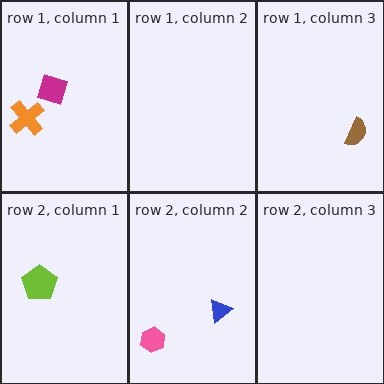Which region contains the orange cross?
The row 1, column 1 region.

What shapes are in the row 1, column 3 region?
The brown semicircle.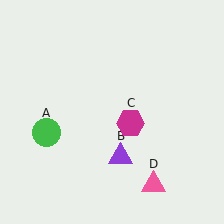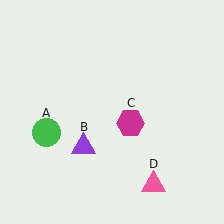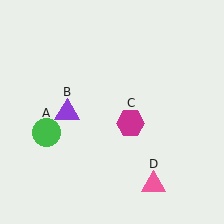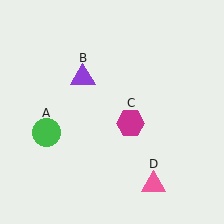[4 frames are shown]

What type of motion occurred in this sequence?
The purple triangle (object B) rotated clockwise around the center of the scene.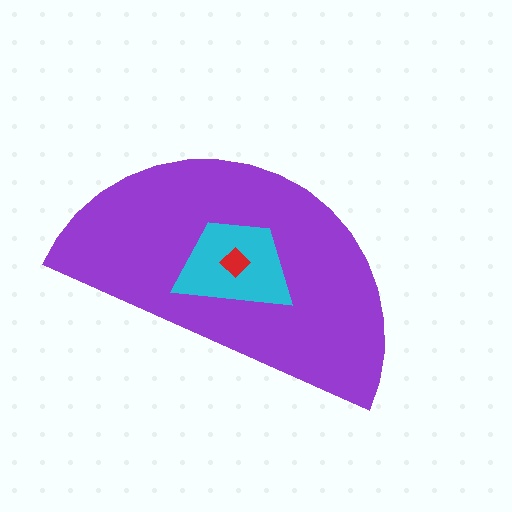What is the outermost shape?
The purple semicircle.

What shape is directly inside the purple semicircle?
The cyan trapezoid.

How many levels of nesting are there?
3.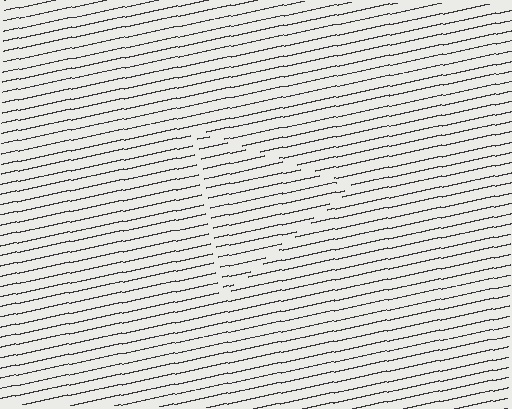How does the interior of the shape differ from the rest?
The interior of the shape contains the same grating, shifted by half a period — the contour is defined by the phase discontinuity where line-ends from the inner and outer gratings abut.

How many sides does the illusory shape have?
3 sides — the line-ends trace a triangle.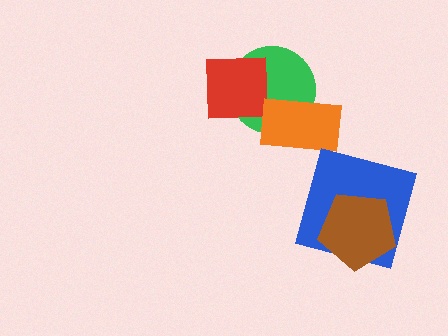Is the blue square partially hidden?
Yes, it is partially covered by another shape.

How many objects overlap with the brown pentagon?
1 object overlaps with the brown pentagon.